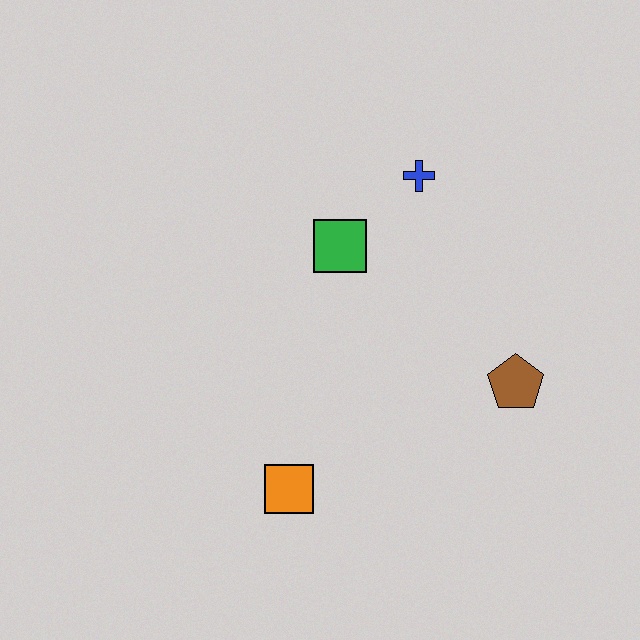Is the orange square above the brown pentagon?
No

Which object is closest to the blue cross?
The green square is closest to the blue cross.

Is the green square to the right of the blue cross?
No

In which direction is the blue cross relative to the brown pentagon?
The blue cross is above the brown pentagon.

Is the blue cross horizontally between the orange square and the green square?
No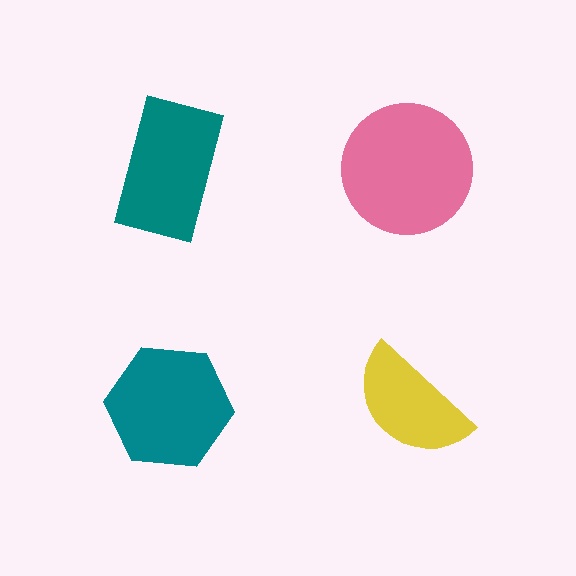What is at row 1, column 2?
A pink circle.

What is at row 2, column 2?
A yellow semicircle.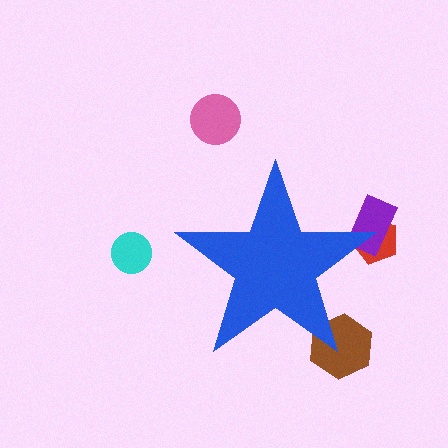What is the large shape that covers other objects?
A blue star.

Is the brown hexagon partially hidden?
Yes, the brown hexagon is partially hidden behind the blue star.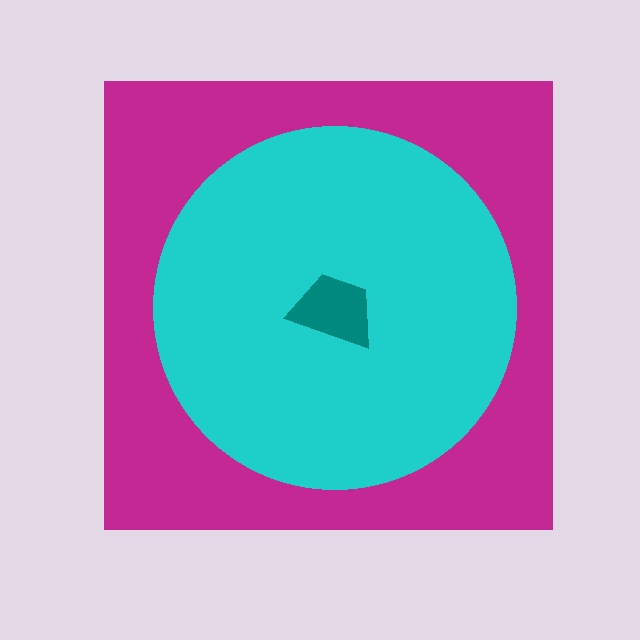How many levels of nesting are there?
3.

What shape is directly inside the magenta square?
The cyan circle.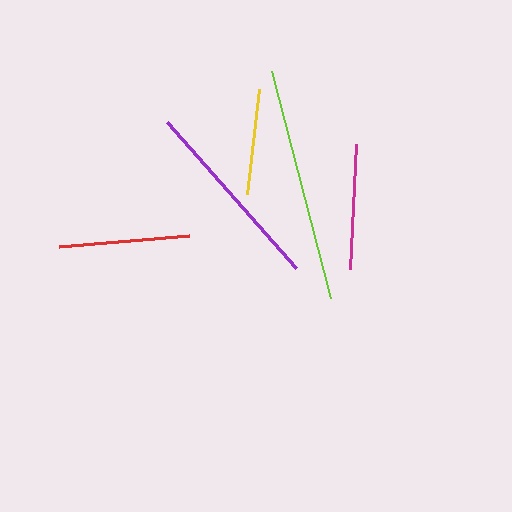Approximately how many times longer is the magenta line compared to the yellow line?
The magenta line is approximately 1.2 times the length of the yellow line.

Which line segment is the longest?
The lime line is the longest at approximately 234 pixels.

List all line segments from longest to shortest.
From longest to shortest: lime, purple, red, magenta, yellow.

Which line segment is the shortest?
The yellow line is the shortest at approximately 105 pixels.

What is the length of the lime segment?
The lime segment is approximately 234 pixels long.